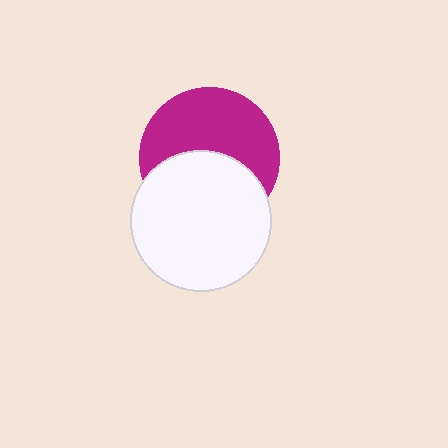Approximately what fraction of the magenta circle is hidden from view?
Roughly 45% of the magenta circle is hidden behind the white circle.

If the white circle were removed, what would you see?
You would see the complete magenta circle.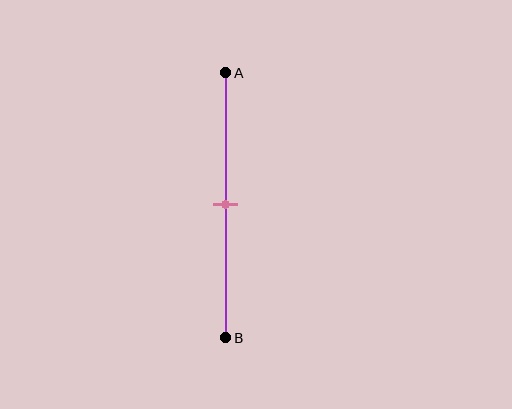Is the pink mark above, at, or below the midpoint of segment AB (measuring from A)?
The pink mark is approximately at the midpoint of segment AB.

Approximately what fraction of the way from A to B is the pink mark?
The pink mark is approximately 50% of the way from A to B.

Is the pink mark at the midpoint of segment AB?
Yes, the mark is approximately at the midpoint.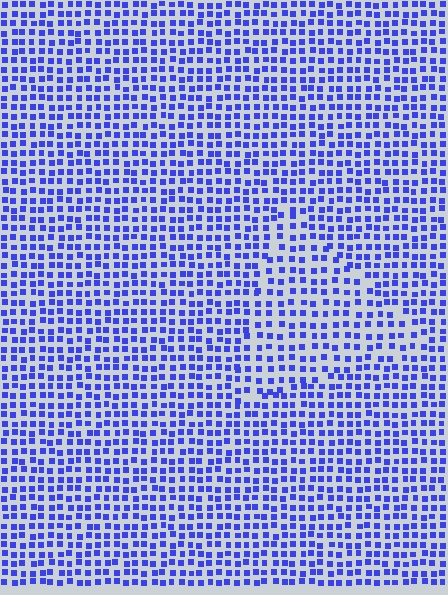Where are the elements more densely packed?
The elements are more densely packed outside the triangle boundary.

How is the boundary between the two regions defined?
The boundary is defined by a change in element density (approximately 1.4x ratio). All elements are the same color, size, and shape.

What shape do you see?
I see a triangle.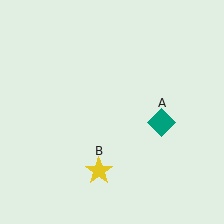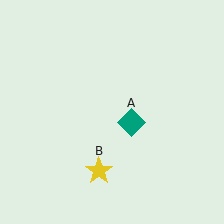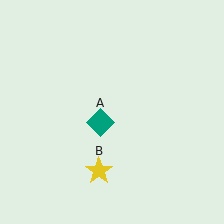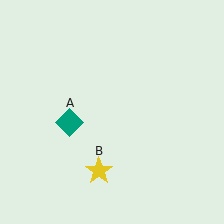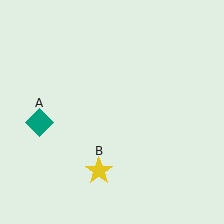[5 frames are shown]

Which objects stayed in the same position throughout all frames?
Yellow star (object B) remained stationary.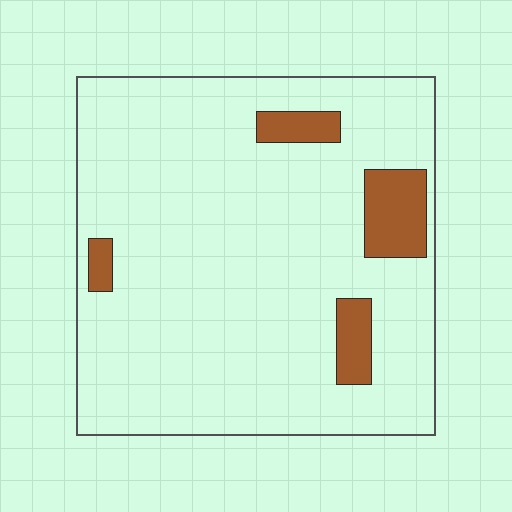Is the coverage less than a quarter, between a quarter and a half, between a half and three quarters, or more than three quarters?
Less than a quarter.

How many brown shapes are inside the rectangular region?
4.